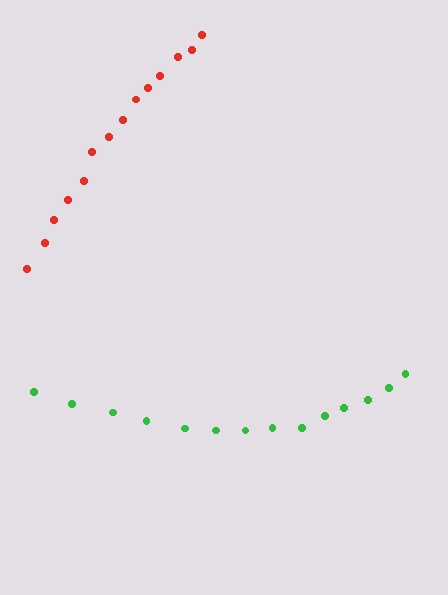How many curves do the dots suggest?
There are 2 distinct paths.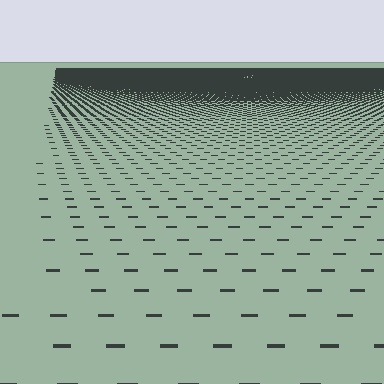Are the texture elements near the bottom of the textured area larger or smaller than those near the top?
Larger. Near the bottom, elements are closer to the viewer and appear at a bigger on-screen size.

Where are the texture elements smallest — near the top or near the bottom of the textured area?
Near the top.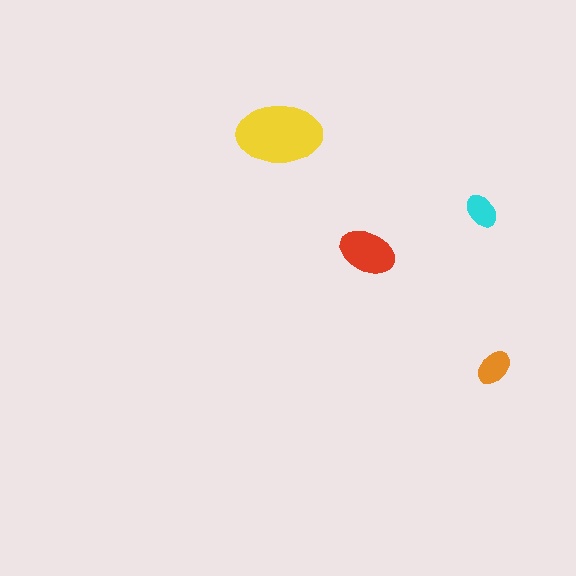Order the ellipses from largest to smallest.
the yellow one, the red one, the orange one, the cyan one.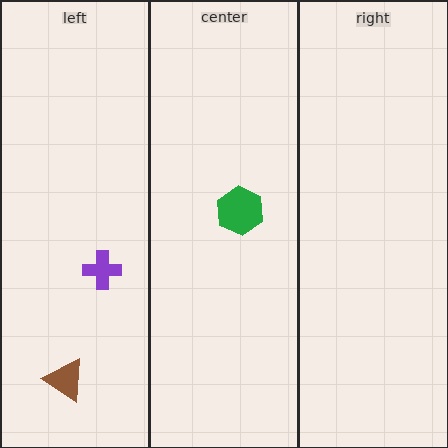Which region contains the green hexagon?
The center region.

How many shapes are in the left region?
2.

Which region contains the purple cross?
The left region.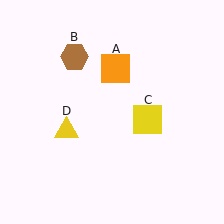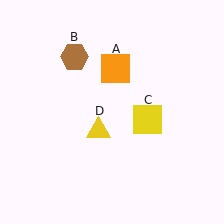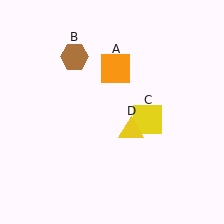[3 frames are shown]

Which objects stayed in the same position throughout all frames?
Orange square (object A) and brown hexagon (object B) and yellow square (object C) remained stationary.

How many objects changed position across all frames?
1 object changed position: yellow triangle (object D).